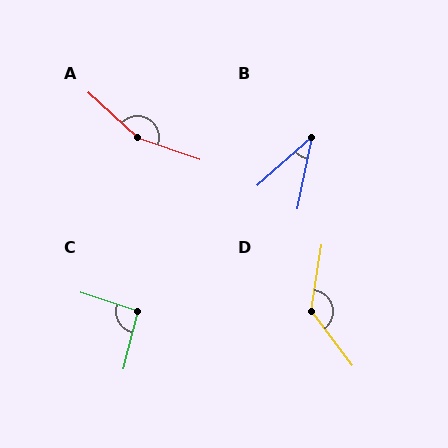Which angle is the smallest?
B, at approximately 36 degrees.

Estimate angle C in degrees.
Approximately 94 degrees.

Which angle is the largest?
A, at approximately 156 degrees.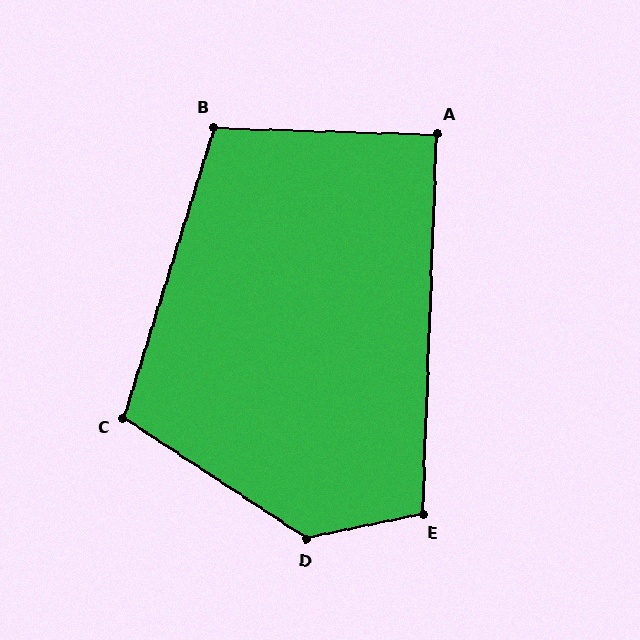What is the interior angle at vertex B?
Approximately 106 degrees (obtuse).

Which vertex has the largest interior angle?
D, at approximately 134 degrees.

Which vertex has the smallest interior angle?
A, at approximately 89 degrees.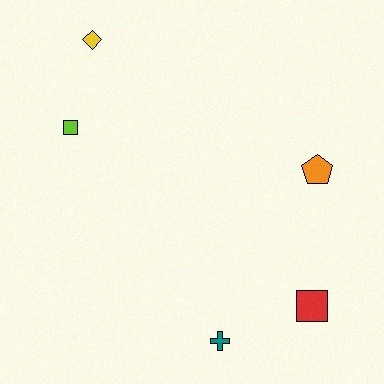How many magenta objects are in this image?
There are no magenta objects.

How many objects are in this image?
There are 5 objects.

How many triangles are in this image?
There are no triangles.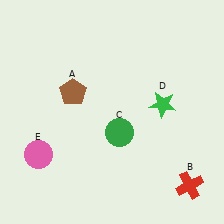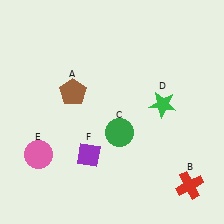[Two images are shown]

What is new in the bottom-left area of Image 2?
A purple diamond (F) was added in the bottom-left area of Image 2.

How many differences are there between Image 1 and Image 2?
There is 1 difference between the two images.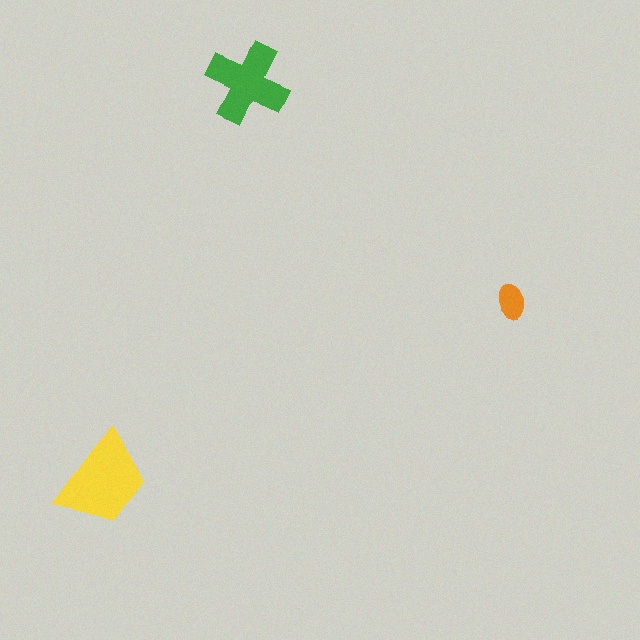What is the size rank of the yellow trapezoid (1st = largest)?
1st.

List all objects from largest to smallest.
The yellow trapezoid, the green cross, the orange ellipse.